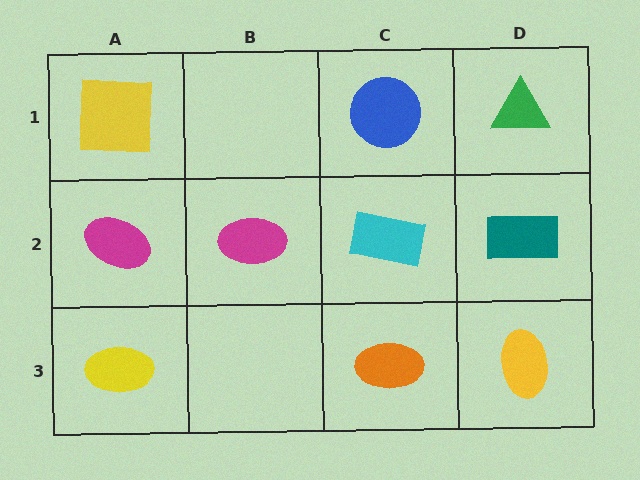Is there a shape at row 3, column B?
No, that cell is empty.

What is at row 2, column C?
A cyan rectangle.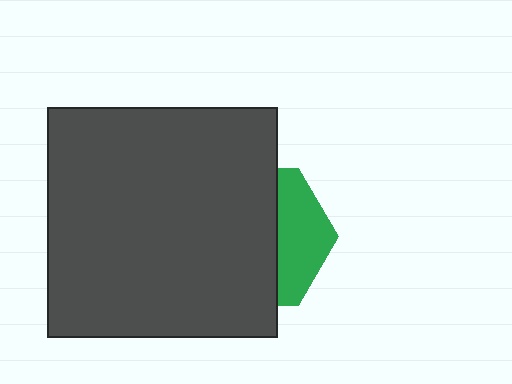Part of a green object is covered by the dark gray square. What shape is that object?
It is a hexagon.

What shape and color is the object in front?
The object in front is a dark gray square.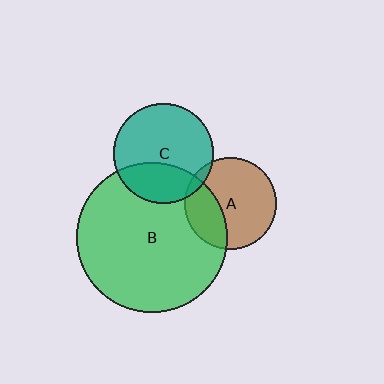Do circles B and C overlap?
Yes.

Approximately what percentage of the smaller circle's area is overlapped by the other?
Approximately 30%.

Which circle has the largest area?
Circle B (green).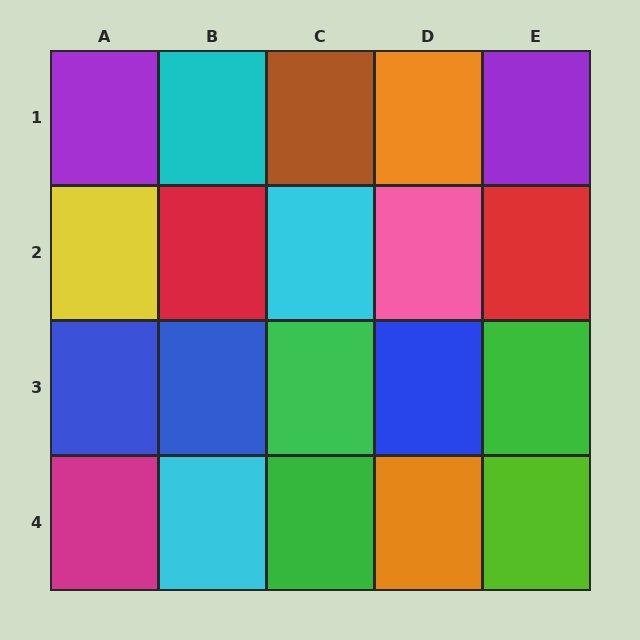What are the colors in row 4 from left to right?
Magenta, cyan, green, orange, lime.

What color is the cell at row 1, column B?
Cyan.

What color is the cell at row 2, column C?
Cyan.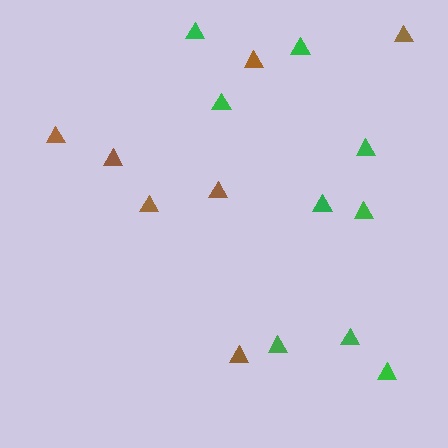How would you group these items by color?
There are 2 groups: one group of green triangles (9) and one group of brown triangles (7).